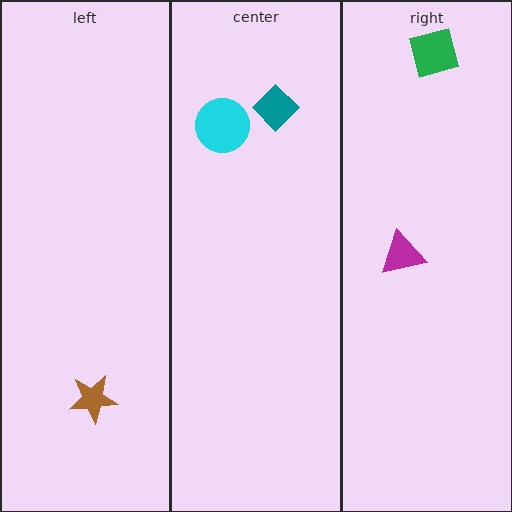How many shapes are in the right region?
2.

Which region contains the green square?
The right region.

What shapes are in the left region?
The brown star.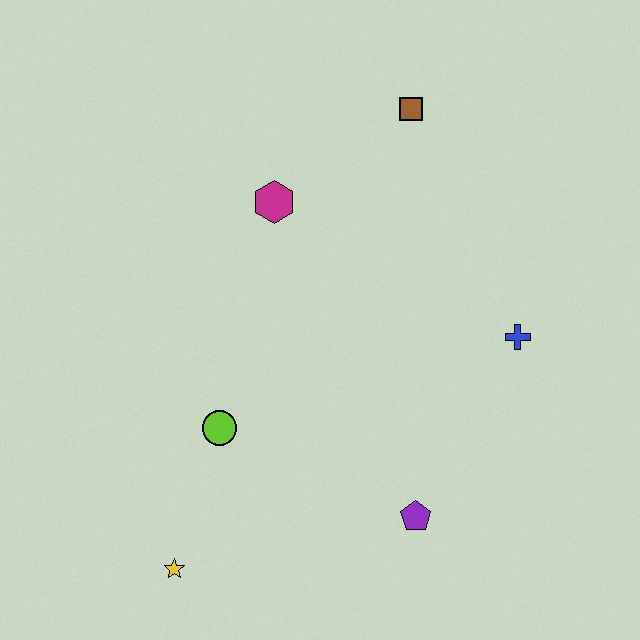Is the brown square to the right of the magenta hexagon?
Yes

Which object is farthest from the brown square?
The yellow star is farthest from the brown square.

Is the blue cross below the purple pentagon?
No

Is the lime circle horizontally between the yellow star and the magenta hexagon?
Yes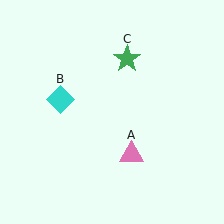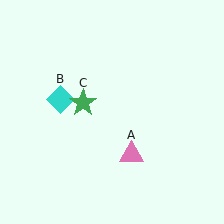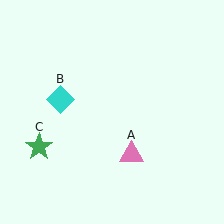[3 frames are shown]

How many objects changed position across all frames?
1 object changed position: green star (object C).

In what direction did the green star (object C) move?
The green star (object C) moved down and to the left.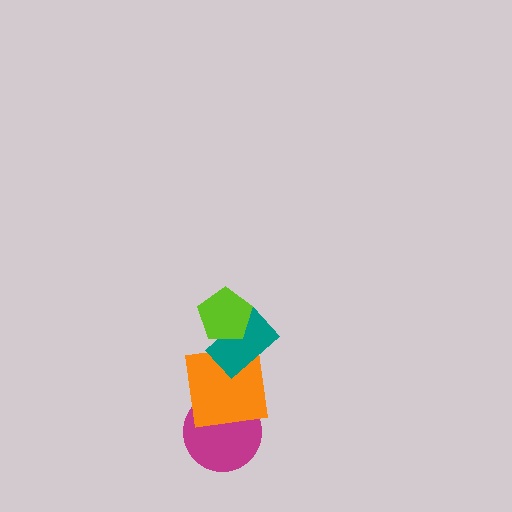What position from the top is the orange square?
The orange square is 3rd from the top.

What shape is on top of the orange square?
The teal rectangle is on top of the orange square.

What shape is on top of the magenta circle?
The orange square is on top of the magenta circle.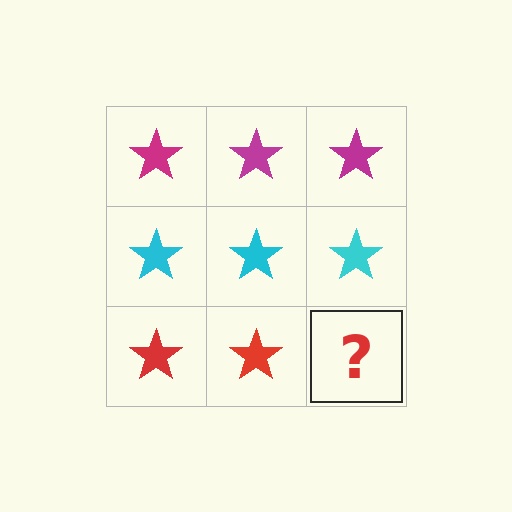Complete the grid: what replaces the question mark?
The question mark should be replaced with a red star.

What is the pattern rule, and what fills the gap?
The rule is that each row has a consistent color. The gap should be filled with a red star.